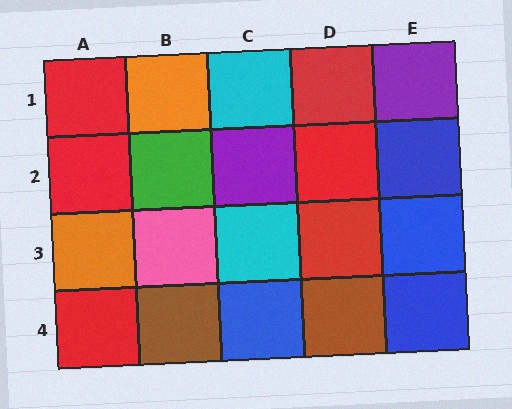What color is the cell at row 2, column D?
Red.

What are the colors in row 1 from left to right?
Red, orange, cyan, red, purple.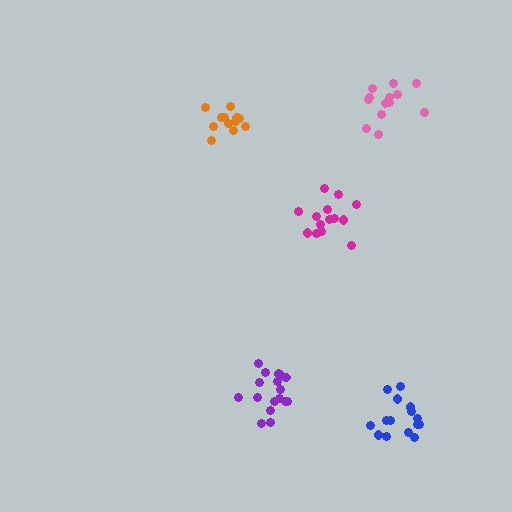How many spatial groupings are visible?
There are 5 spatial groupings.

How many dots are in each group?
Group 1: 17 dots, Group 2: 14 dots, Group 3: 15 dots, Group 4: 12 dots, Group 5: 13 dots (71 total).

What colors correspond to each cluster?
The clusters are colored: purple, magenta, blue, orange, pink.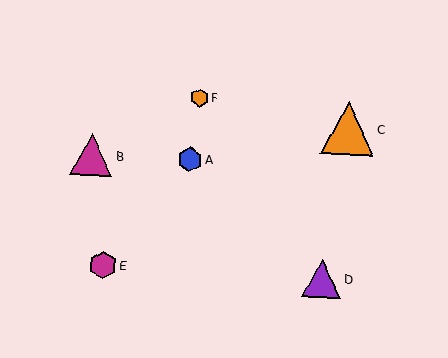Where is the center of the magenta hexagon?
The center of the magenta hexagon is at (103, 265).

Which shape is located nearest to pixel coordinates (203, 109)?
The orange hexagon (labeled F) at (200, 98) is nearest to that location.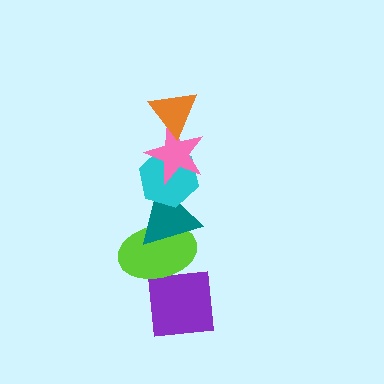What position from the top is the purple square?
The purple square is 6th from the top.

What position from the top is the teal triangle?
The teal triangle is 4th from the top.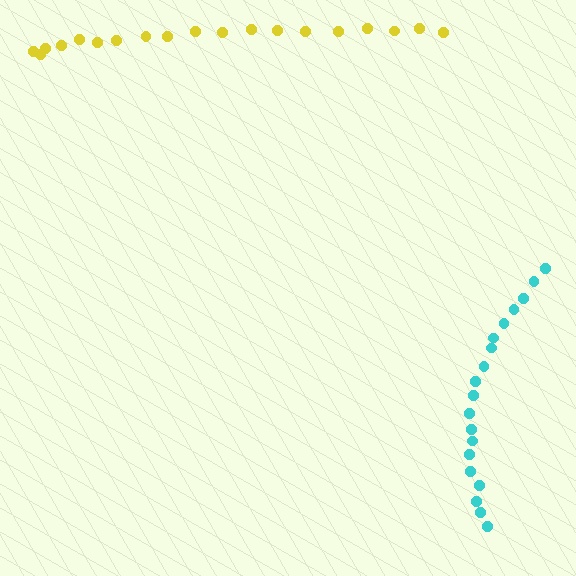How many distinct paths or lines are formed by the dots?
There are 2 distinct paths.